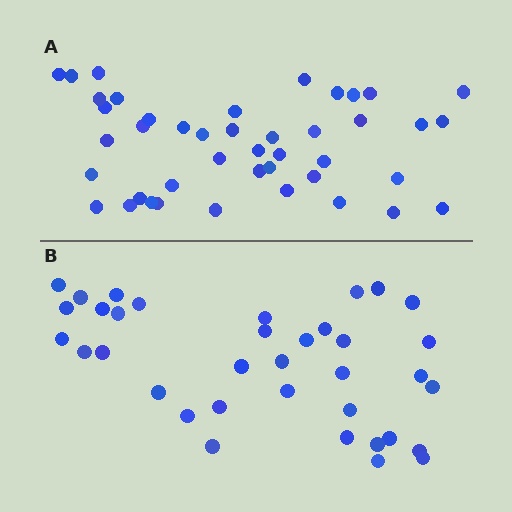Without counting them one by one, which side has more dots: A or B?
Region A (the top region) has more dots.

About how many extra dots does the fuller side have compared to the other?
Region A has roughly 8 or so more dots than region B.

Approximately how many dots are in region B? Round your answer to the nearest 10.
About 40 dots. (The exact count is 36, which rounds to 40.)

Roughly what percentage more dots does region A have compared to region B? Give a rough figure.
About 20% more.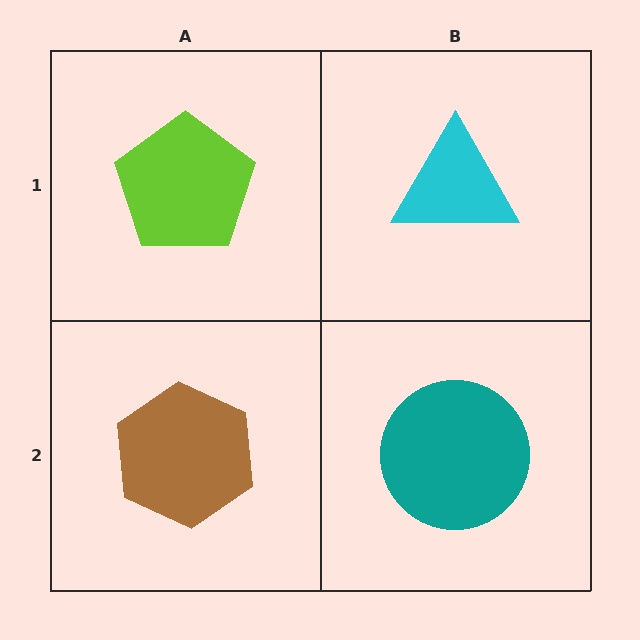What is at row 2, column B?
A teal circle.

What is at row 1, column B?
A cyan triangle.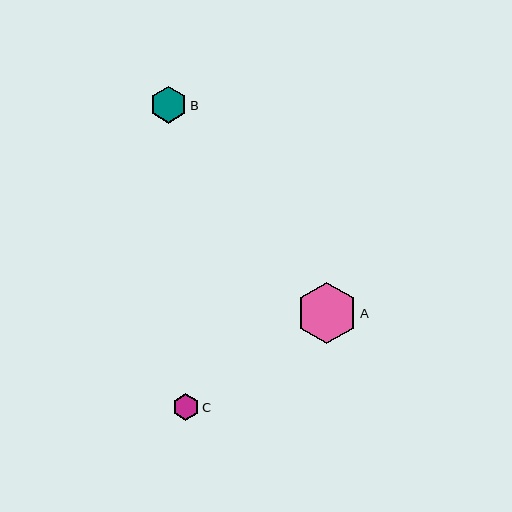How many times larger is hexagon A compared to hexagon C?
Hexagon A is approximately 2.3 times the size of hexagon C.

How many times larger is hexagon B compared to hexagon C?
Hexagon B is approximately 1.4 times the size of hexagon C.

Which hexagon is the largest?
Hexagon A is the largest with a size of approximately 61 pixels.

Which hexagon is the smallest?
Hexagon C is the smallest with a size of approximately 27 pixels.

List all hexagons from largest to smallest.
From largest to smallest: A, B, C.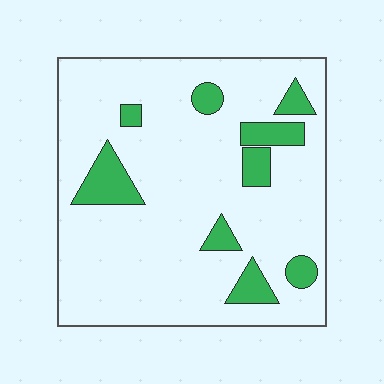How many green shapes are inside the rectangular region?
9.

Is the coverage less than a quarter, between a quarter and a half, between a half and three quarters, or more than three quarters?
Less than a quarter.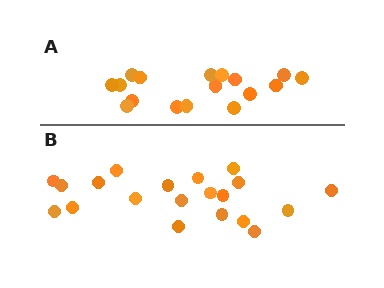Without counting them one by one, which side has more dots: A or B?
Region B (the bottom region) has more dots.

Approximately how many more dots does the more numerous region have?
Region B has just a few more — roughly 2 or 3 more dots than region A.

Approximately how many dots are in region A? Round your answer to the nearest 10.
About 20 dots. (The exact count is 17, which rounds to 20.)